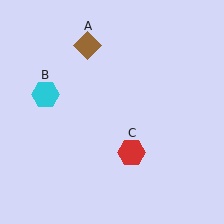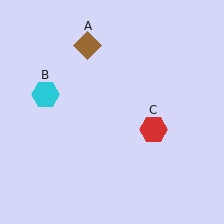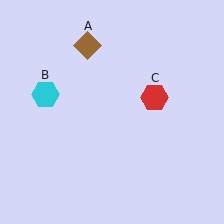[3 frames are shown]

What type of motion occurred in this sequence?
The red hexagon (object C) rotated counterclockwise around the center of the scene.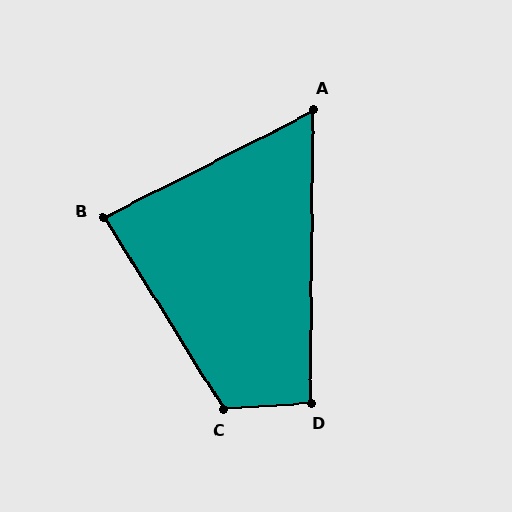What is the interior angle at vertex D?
Approximately 95 degrees (approximately right).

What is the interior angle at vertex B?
Approximately 85 degrees (approximately right).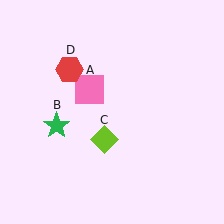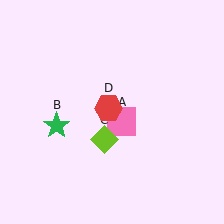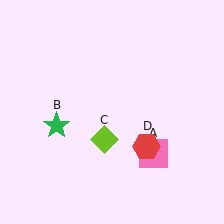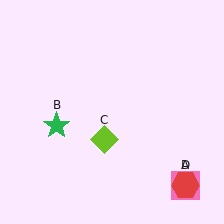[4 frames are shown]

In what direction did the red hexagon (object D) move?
The red hexagon (object D) moved down and to the right.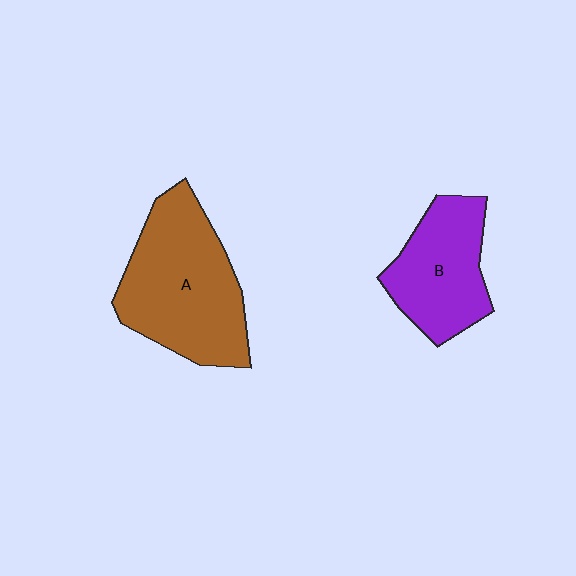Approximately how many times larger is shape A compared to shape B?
Approximately 1.5 times.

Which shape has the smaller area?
Shape B (purple).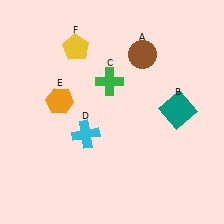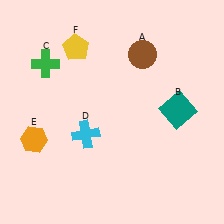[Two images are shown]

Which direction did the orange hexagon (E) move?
The orange hexagon (E) moved down.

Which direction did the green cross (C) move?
The green cross (C) moved left.